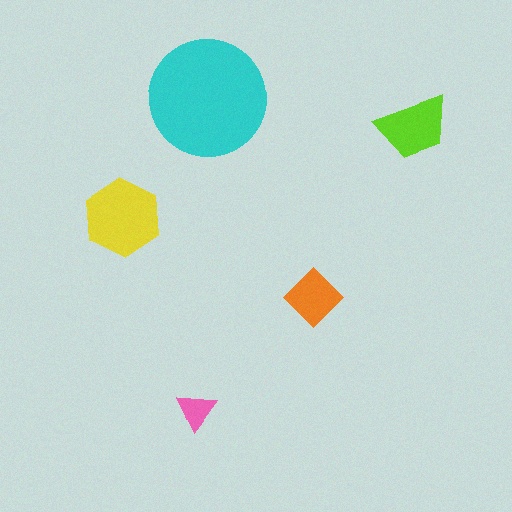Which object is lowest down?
The pink triangle is bottommost.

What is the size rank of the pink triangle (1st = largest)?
5th.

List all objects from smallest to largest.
The pink triangle, the orange diamond, the lime trapezoid, the yellow hexagon, the cyan circle.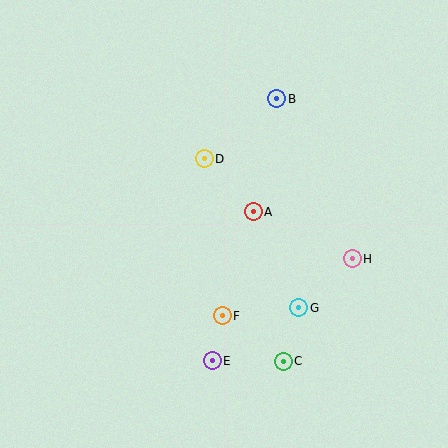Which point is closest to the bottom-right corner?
Point C is closest to the bottom-right corner.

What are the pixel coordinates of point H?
Point H is at (352, 259).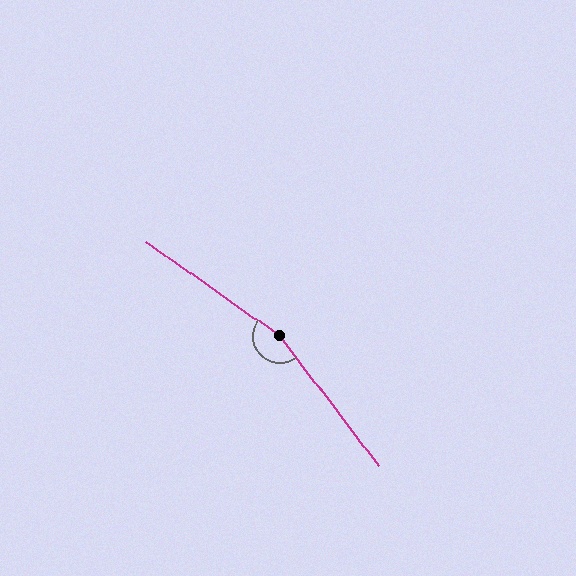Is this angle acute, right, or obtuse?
It is obtuse.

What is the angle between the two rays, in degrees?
Approximately 162 degrees.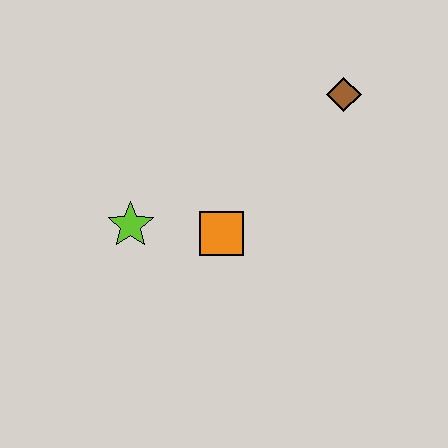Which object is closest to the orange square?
The lime star is closest to the orange square.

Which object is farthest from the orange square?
The brown diamond is farthest from the orange square.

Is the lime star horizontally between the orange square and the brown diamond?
No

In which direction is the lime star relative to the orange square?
The lime star is to the left of the orange square.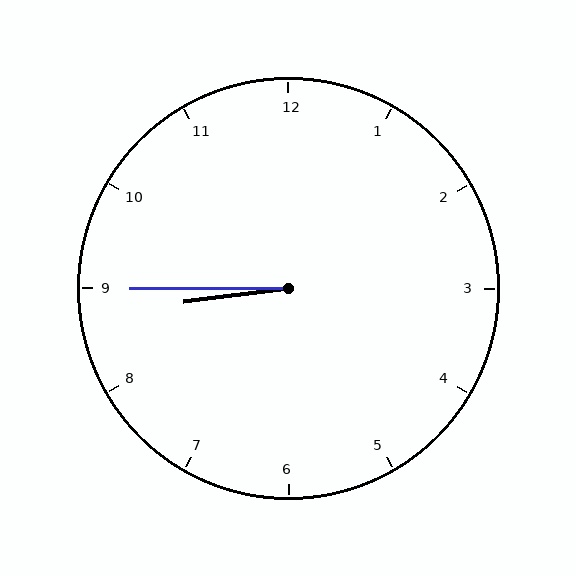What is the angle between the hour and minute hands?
Approximately 8 degrees.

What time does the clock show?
8:45.